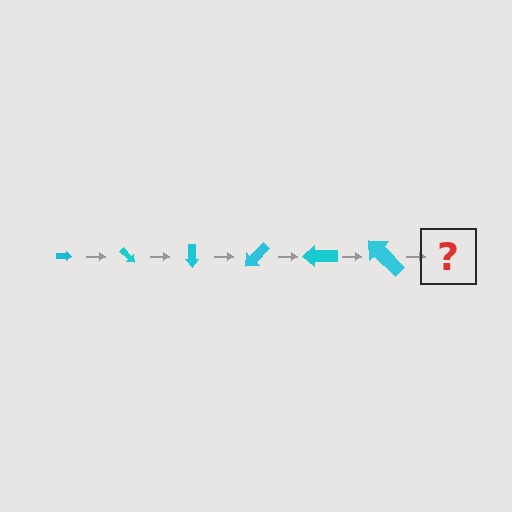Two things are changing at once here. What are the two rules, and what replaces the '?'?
The two rules are that the arrow grows larger each step and it rotates 45 degrees each step. The '?' should be an arrow, larger than the previous one and rotated 270 degrees from the start.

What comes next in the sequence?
The next element should be an arrow, larger than the previous one and rotated 270 degrees from the start.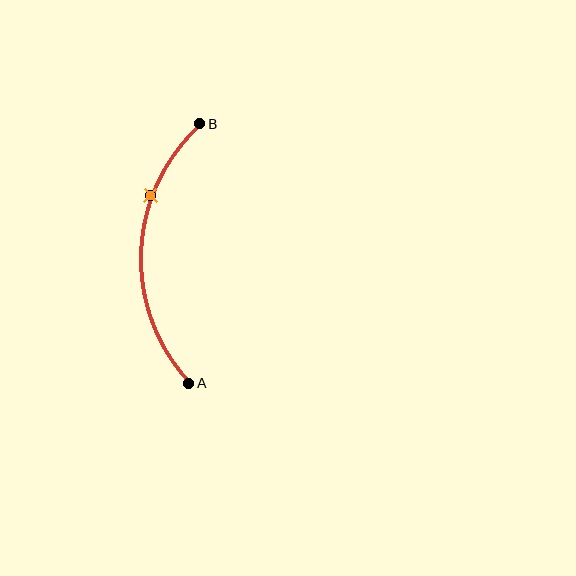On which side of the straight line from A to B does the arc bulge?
The arc bulges to the left of the straight line connecting A and B.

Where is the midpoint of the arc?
The arc midpoint is the point on the curve farthest from the straight line joining A and B. It sits to the left of that line.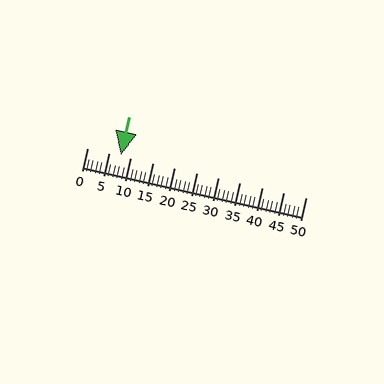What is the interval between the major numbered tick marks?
The major tick marks are spaced 5 units apart.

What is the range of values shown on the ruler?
The ruler shows values from 0 to 50.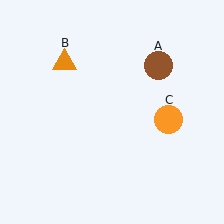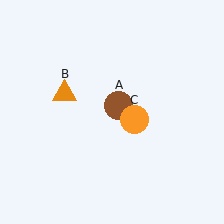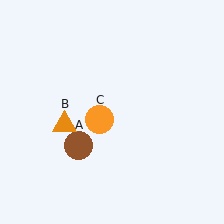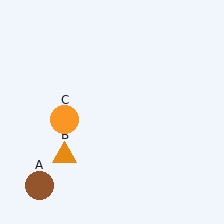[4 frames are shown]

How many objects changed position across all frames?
3 objects changed position: brown circle (object A), orange triangle (object B), orange circle (object C).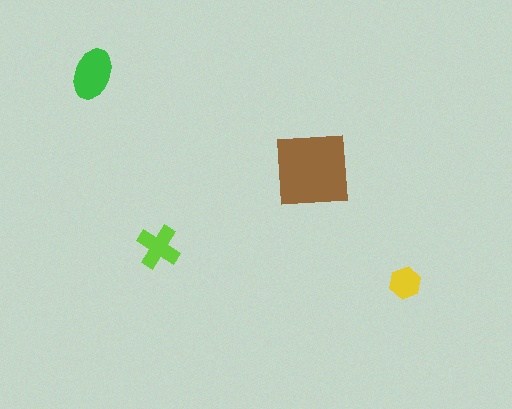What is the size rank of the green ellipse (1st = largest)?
2nd.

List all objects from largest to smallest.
The brown square, the green ellipse, the lime cross, the yellow hexagon.